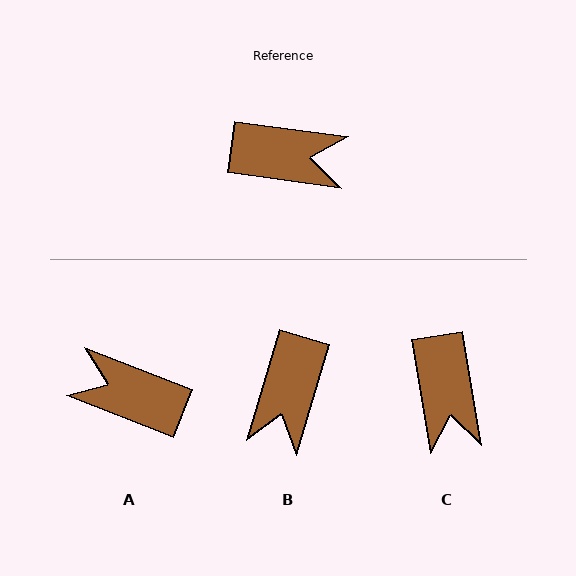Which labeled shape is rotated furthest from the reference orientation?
A, about 166 degrees away.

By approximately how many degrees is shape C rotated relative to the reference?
Approximately 73 degrees clockwise.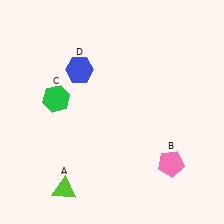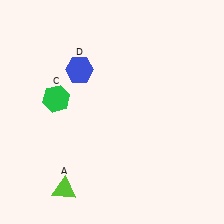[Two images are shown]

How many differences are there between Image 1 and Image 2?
There is 1 difference between the two images.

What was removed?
The pink pentagon (B) was removed in Image 2.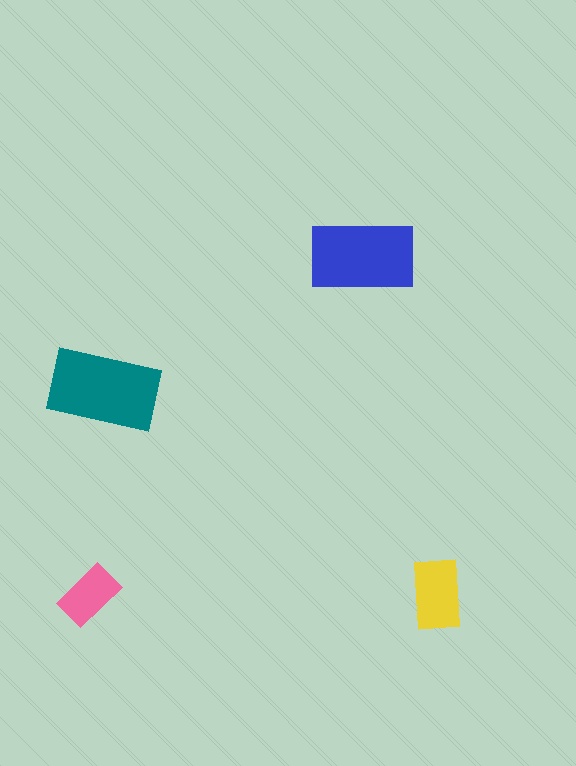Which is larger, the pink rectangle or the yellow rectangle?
The yellow one.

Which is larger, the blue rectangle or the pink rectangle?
The blue one.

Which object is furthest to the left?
The pink rectangle is leftmost.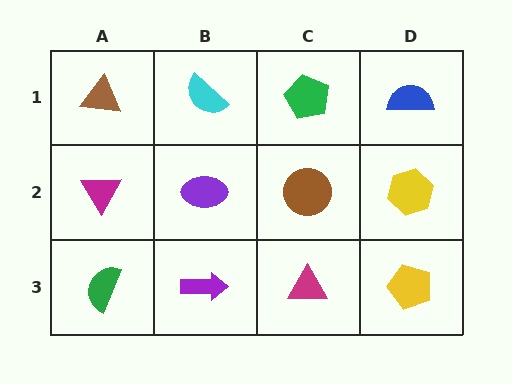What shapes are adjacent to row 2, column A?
A brown triangle (row 1, column A), a green semicircle (row 3, column A), a purple ellipse (row 2, column B).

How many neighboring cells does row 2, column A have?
3.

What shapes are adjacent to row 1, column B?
A purple ellipse (row 2, column B), a brown triangle (row 1, column A), a green pentagon (row 1, column C).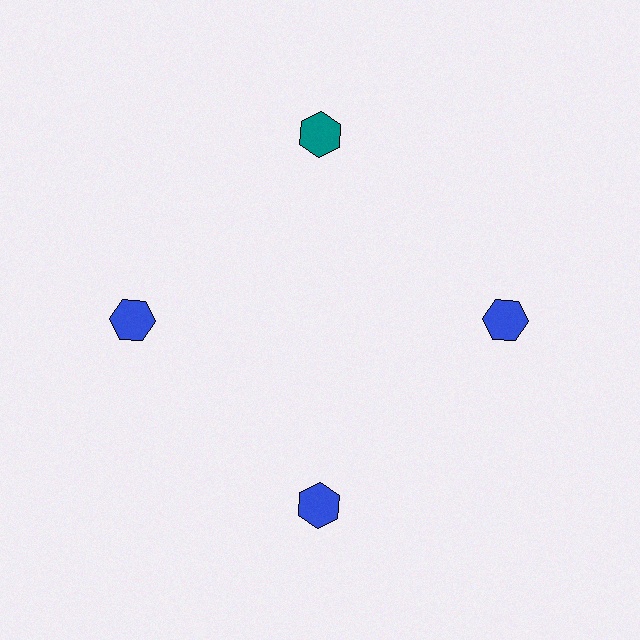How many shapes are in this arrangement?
There are 4 shapes arranged in a ring pattern.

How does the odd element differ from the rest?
It has a different color: teal instead of blue.